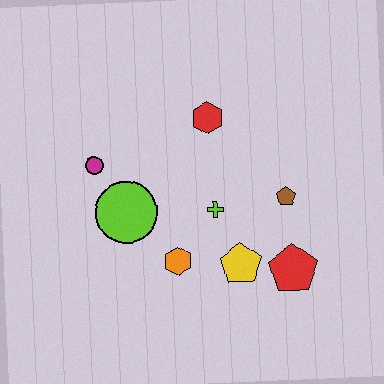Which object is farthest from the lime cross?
The magenta circle is farthest from the lime cross.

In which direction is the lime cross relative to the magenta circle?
The lime cross is to the right of the magenta circle.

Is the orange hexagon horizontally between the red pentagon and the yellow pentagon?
No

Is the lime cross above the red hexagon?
No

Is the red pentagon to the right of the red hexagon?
Yes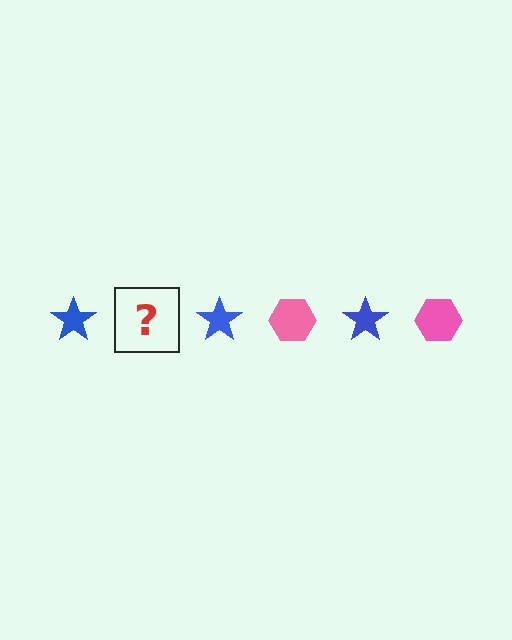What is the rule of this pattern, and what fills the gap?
The rule is that the pattern alternates between blue star and pink hexagon. The gap should be filled with a pink hexagon.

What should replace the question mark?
The question mark should be replaced with a pink hexagon.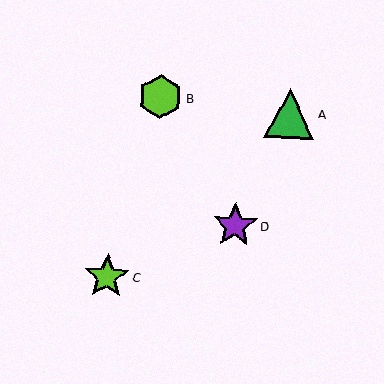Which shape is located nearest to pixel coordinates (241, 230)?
The purple star (labeled D) at (235, 225) is nearest to that location.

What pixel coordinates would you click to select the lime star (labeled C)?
Click at (107, 277) to select the lime star C.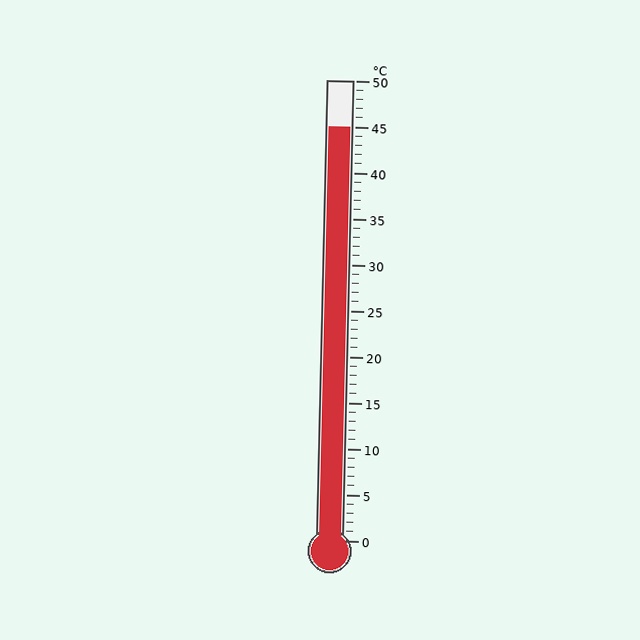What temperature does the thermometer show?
The thermometer shows approximately 45°C.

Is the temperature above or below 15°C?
The temperature is above 15°C.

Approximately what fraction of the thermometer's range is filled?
The thermometer is filled to approximately 90% of its range.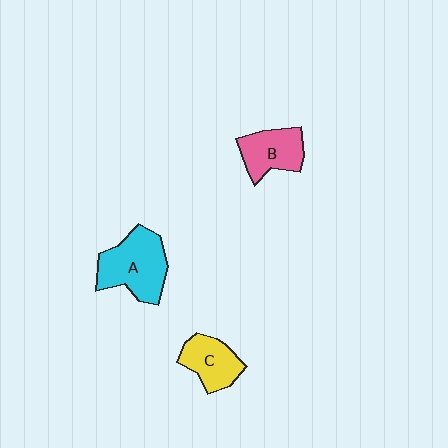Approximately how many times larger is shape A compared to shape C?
Approximately 1.5 times.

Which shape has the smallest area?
Shape C (yellow).